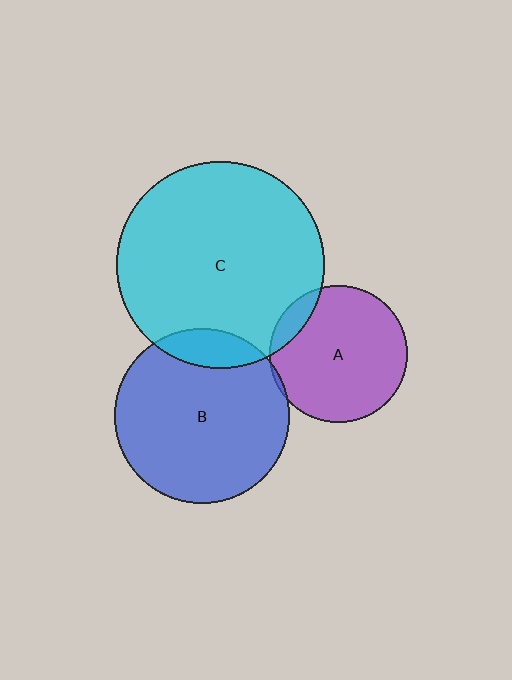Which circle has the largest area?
Circle C (cyan).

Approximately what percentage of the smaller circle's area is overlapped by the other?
Approximately 10%.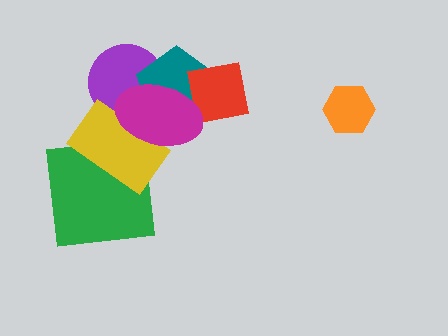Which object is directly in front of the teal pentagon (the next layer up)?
The red square is directly in front of the teal pentagon.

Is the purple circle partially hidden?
Yes, it is partially covered by another shape.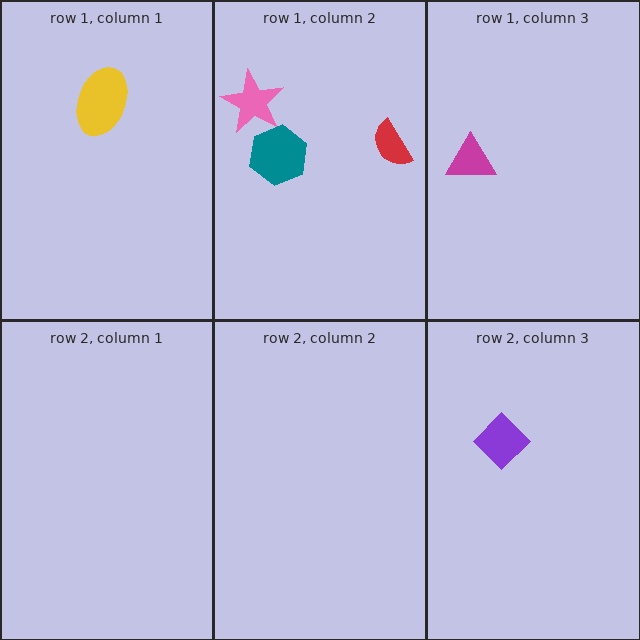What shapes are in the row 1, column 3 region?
The magenta triangle.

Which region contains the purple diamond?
The row 2, column 3 region.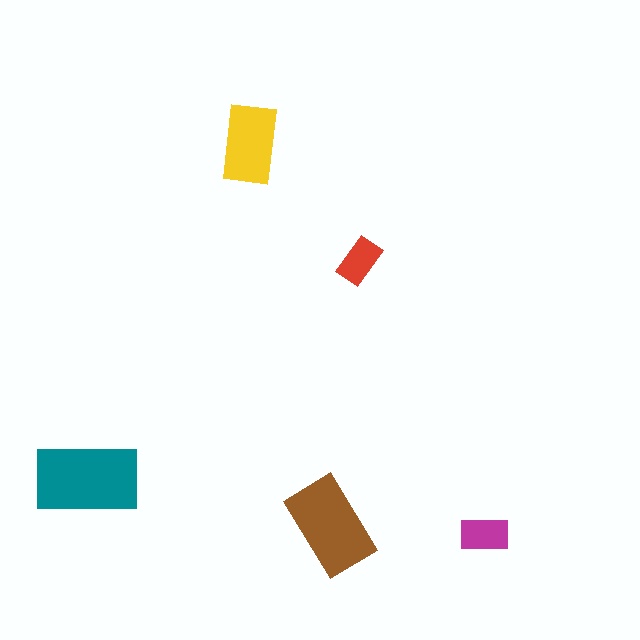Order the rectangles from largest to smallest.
the teal one, the brown one, the yellow one, the magenta one, the red one.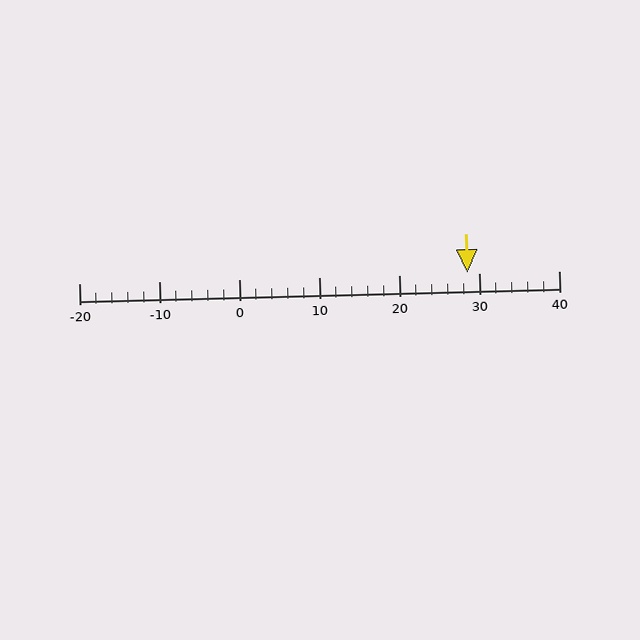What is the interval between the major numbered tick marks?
The major tick marks are spaced 10 units apart.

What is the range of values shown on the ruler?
The ruler shows values from -20 to 40.